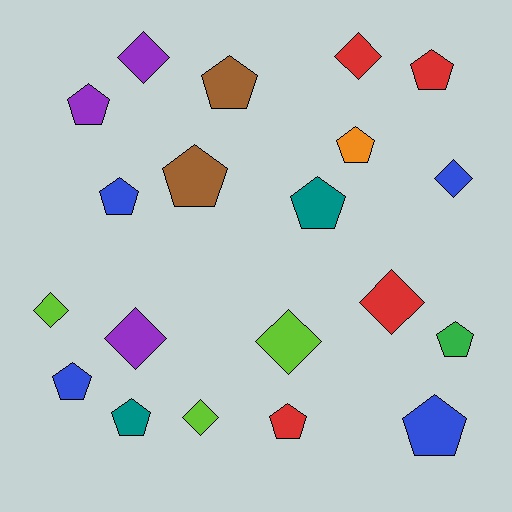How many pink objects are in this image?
There are no pink objects.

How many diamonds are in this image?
There are 8 diamonds.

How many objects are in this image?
There are 20 objects.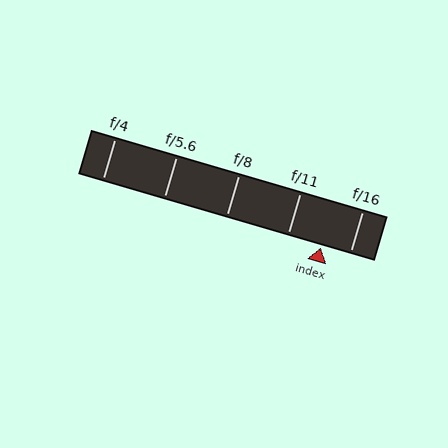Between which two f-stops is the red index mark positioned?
The index mark is between f/11 and f/16.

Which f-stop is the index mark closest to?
The index mark is closest to f/16.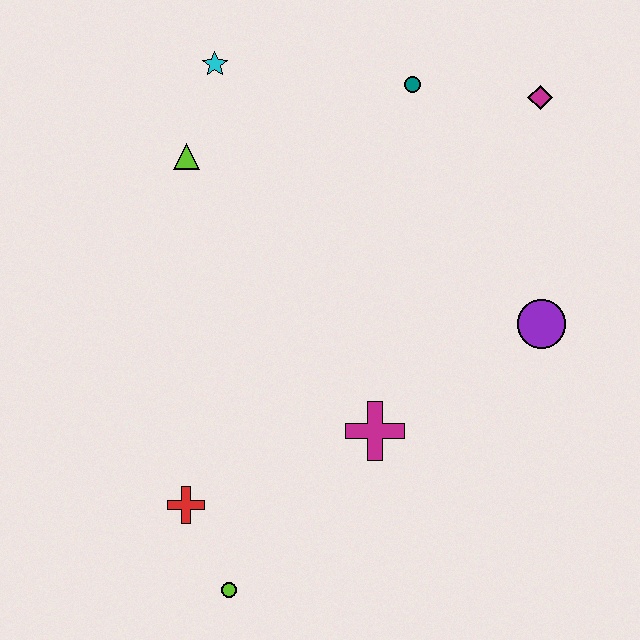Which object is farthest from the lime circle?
The magenta diamond is farthest from the lime circle.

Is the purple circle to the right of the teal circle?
Yes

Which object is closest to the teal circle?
The magenta diamond is closest to the teal circle.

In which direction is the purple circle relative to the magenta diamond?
The purple circle is below the magenta diamond.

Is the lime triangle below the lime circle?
No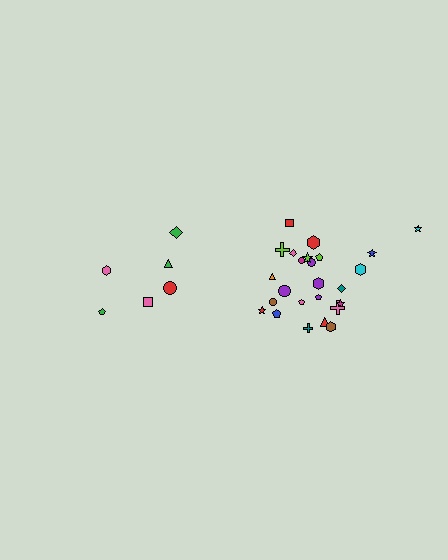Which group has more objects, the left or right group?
The right group.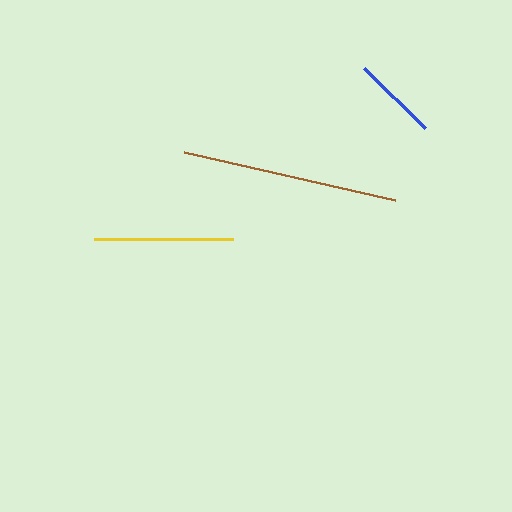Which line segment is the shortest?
The blue line is the shortest at approximately 85 pixels.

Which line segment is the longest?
The brown line is the longest at approximately 217 pixels.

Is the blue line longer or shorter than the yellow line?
The yellow line is longer than the blue line.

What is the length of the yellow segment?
The yellow segment is approximately 139 pixels long.